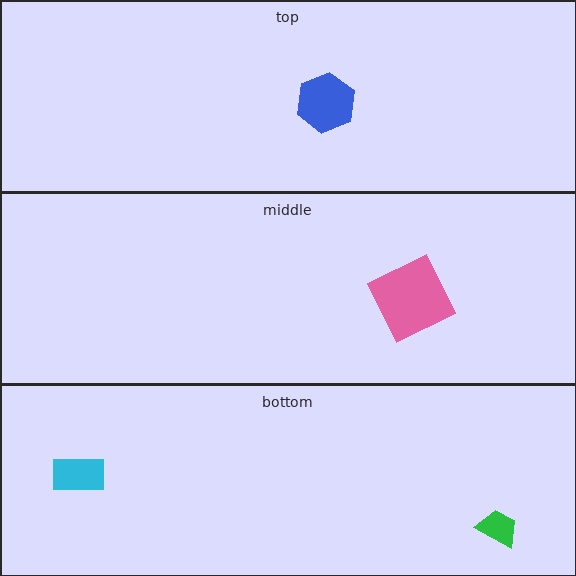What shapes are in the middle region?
The pink square.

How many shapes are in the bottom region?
2.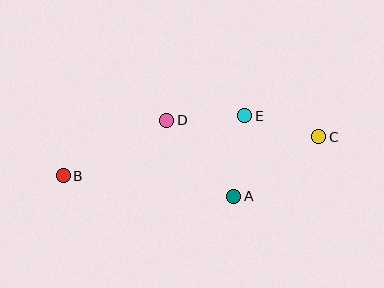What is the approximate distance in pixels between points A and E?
The distance between A and E is approximately 81 pixels.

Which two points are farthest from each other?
Points B and C are farthest from each other.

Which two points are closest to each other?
Points C and E are closest to each other.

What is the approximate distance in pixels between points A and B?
The distance between A and B is approximately 172 pixels.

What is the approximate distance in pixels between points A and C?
The distance between A and C is approximately 104 pixels.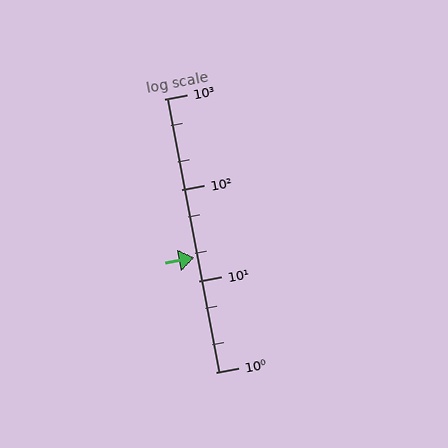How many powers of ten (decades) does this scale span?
The scale spans 3 decades, from 1 to 1000.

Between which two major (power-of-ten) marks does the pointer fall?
The pointer is between 10 and 100.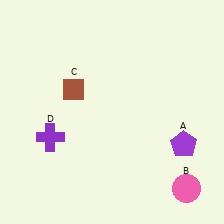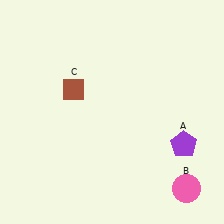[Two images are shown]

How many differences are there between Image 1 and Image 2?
There is 1 difference between the two images.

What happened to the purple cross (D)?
The purple cross (D) was removed in Image 2. It was in the bottom-left area of Image 1.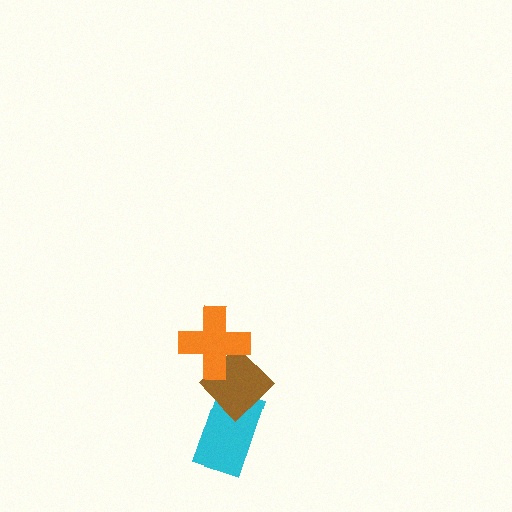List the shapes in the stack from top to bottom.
From top to bottom: the orange cross, the brown diamond, the cyan rectangle.